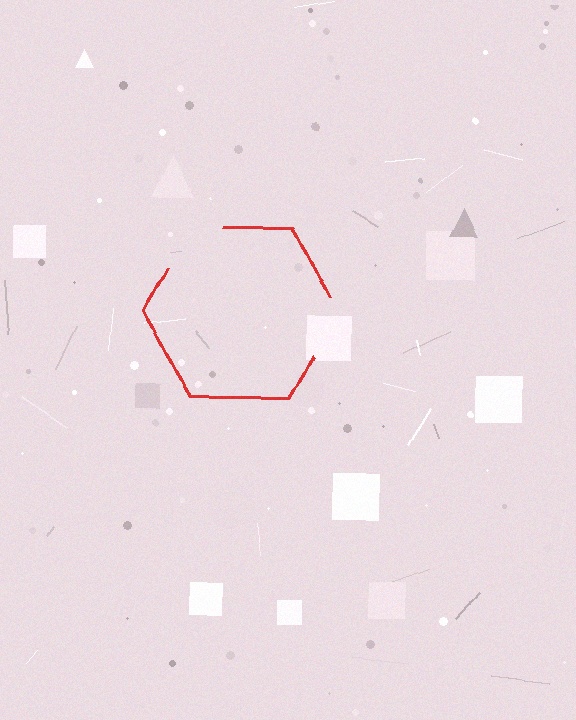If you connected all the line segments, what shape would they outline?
They would outline a hexagon.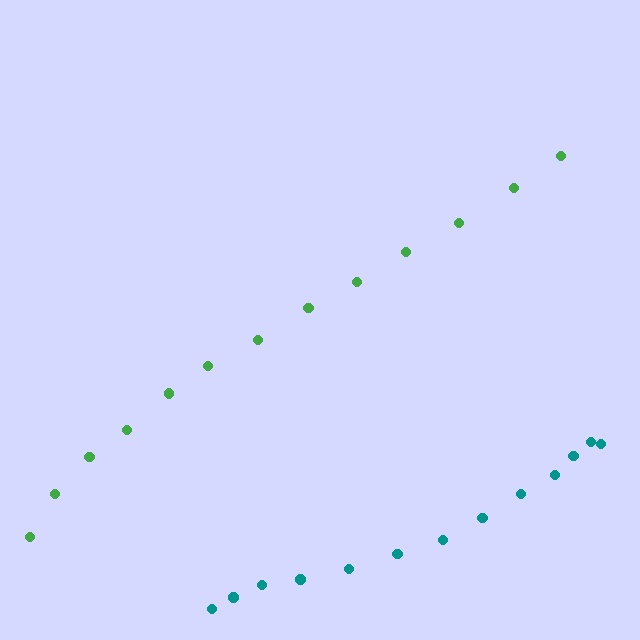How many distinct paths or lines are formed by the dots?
There are 2 distinct paths.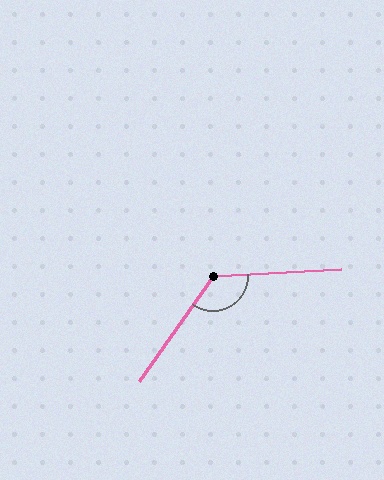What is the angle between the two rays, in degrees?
Approximately 128 degrees.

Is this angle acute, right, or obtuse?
It is obtuse.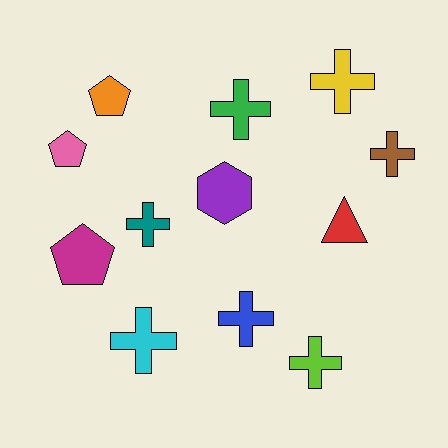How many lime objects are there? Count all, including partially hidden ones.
There is 1 lime object.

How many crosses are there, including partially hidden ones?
There are 7 crosses.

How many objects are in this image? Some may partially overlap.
There are 12 objects.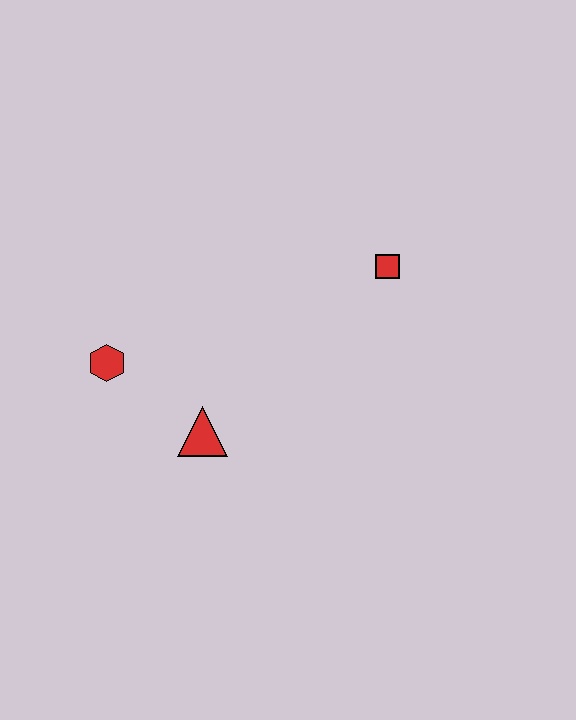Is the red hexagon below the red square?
Yes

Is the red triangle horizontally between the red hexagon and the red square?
Yes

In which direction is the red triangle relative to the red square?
The red triangle is to the left of the red square.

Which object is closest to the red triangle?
The red hexagon is closest to the red triangle.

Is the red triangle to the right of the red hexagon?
Yes